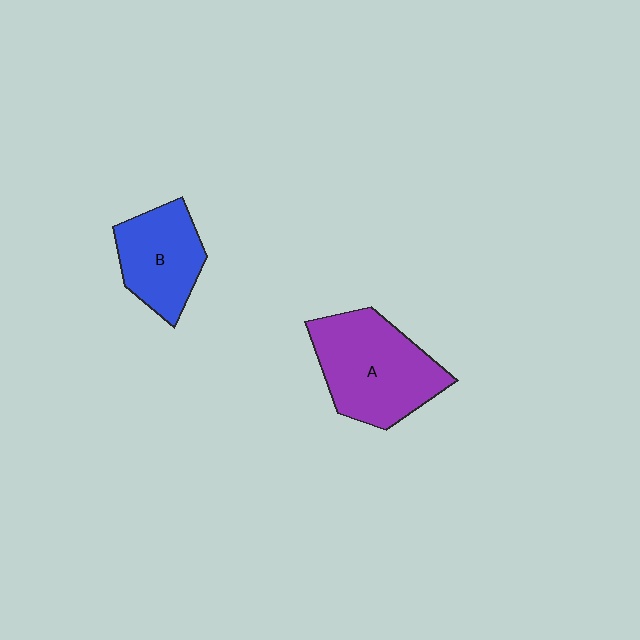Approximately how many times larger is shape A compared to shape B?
Approximately 1.5 times.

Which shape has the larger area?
Shape A (purple).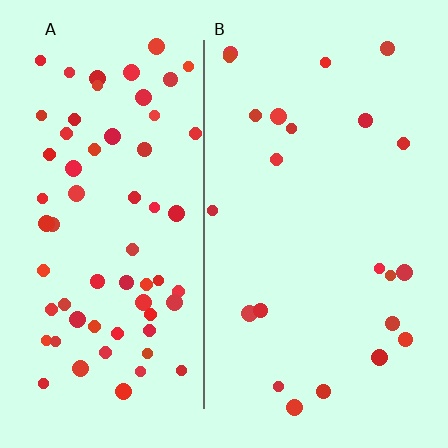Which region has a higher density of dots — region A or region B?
A (the left).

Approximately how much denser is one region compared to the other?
Approximately 2.9× — region A over region B.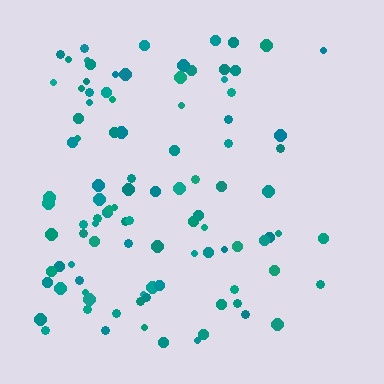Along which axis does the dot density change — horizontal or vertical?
Horizontal.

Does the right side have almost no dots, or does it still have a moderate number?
Still a moderate number, just noticeably fewer than the left.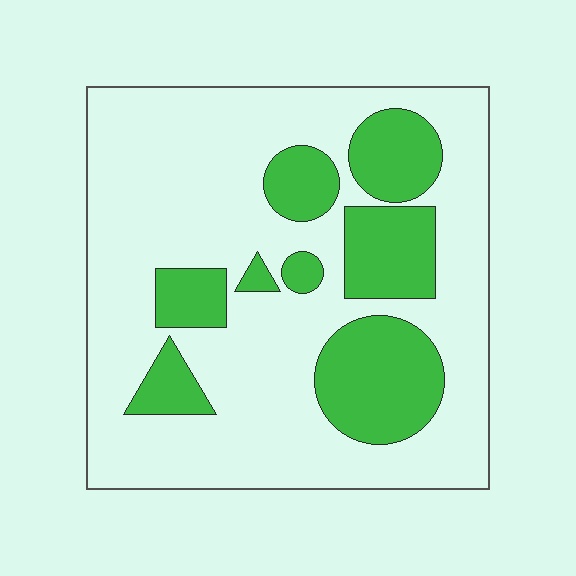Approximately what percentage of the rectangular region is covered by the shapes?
Approximately 25%.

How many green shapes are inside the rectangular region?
8.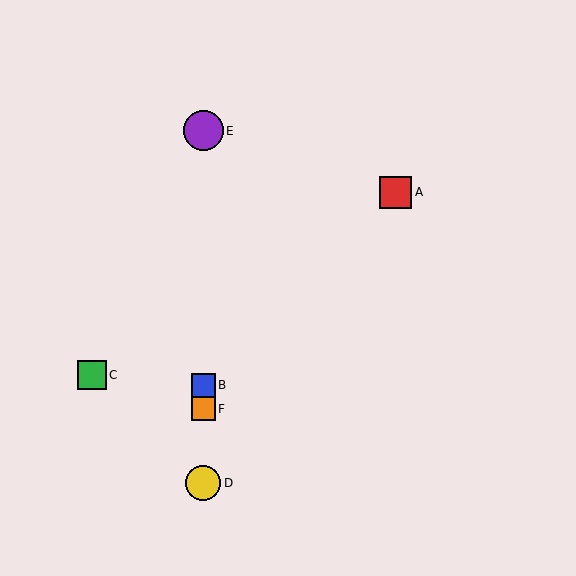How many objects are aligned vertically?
4 objects (B, D, E, F) are aligned vertically.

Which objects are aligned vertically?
Objects B, D, E, F are aligned vertically.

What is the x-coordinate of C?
Object C is at x≈92.